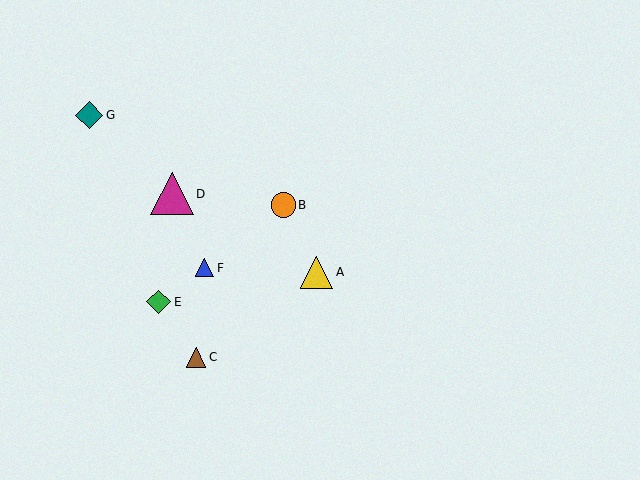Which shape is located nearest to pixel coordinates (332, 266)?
The yellow triangle (labeled A) at (317, 272) is nearest to that location.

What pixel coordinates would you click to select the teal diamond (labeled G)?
Click at (90, 115) to select the teal diamond G.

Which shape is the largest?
The magenta triangle (labeled D) is the largest.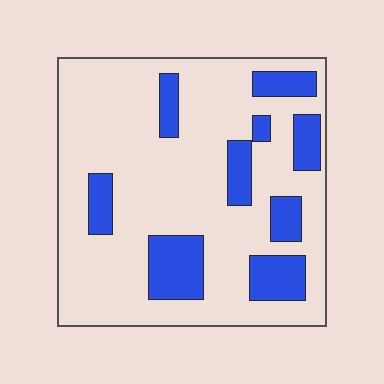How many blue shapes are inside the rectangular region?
9.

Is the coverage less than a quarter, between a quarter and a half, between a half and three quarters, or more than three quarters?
Less than a quarter.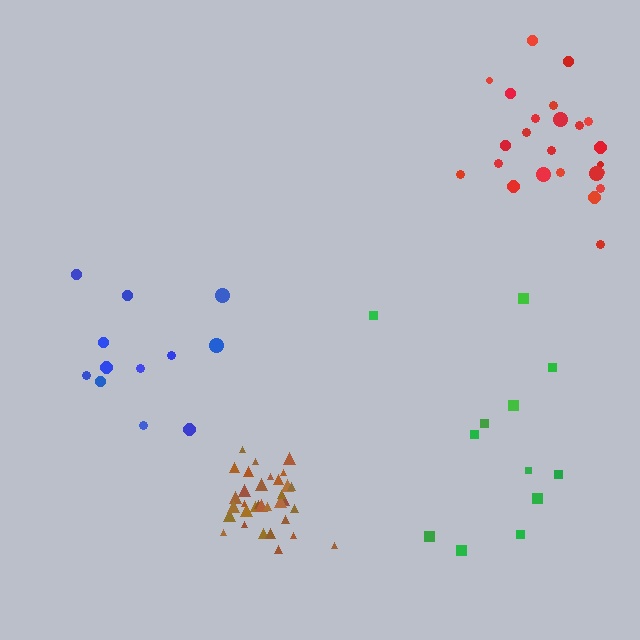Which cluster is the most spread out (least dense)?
Green.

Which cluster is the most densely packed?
Brown.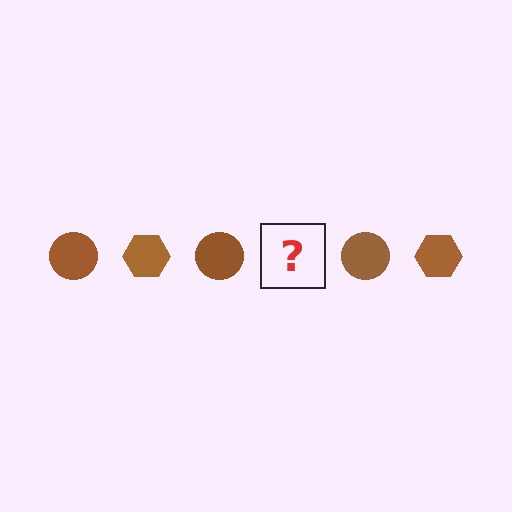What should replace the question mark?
The question mark should be replaced with a brown hexagon.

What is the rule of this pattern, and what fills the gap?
The rule is that the pattern cycles through circle, hexagon shapes in brown. The gap should be filled with a brown hexagon.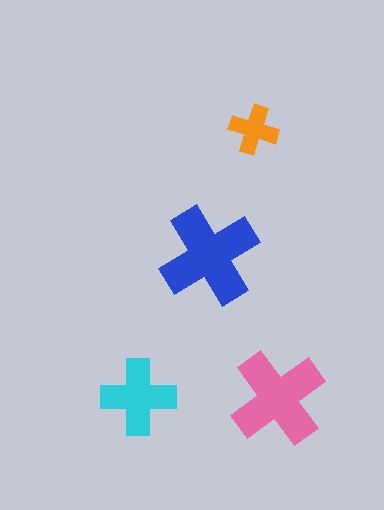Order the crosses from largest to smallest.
the blue one, the pink one, the cyan one, the orange one.